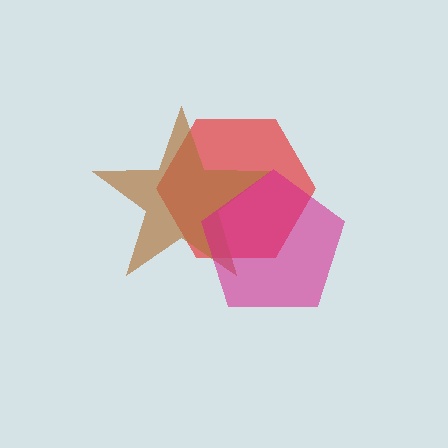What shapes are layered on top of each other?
The layered shapes are: a red hexagon, a brown star, a magenta pentagon.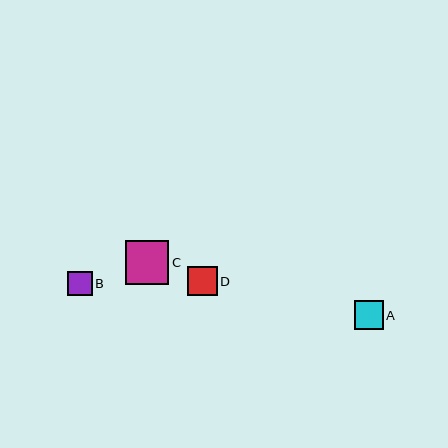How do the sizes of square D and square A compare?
Square D and square A are approximately the same size.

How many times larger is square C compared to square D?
Square C is approximately 1.5 times the size of square D.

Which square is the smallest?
Square B is the smallest with a size of approximately 24 pixels.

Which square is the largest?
Square C is the largest with a size of approximately 43 pixels.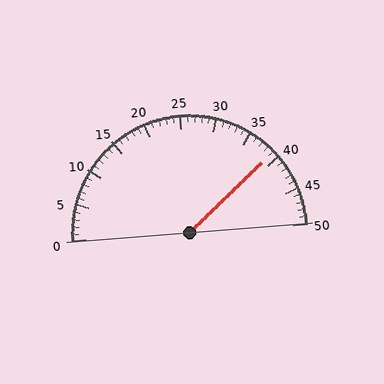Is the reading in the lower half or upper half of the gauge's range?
The reading is in the upper half of the range (0 to 50).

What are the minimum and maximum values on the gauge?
The gauge ranges from 0 to 50.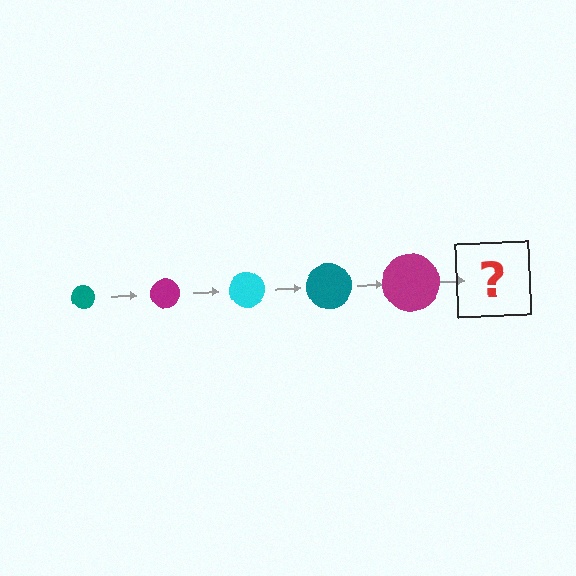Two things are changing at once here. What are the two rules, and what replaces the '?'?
The two rules are that the circle grows larger each step and the color cycles through teal, magenta, and cyan. The '?' should be a cyan circle, larger than the previous one.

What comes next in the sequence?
The next element should be a cyan circle, larger than the previous one.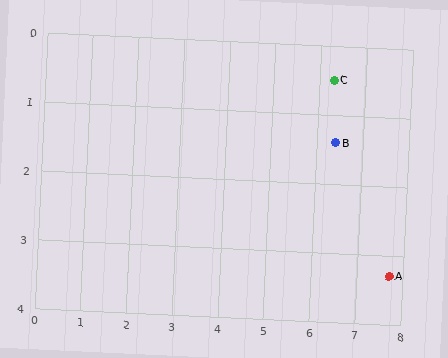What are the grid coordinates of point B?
Point B is at approximately (6.4, 1.4).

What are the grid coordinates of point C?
Point C is at approximately (6.3, 0.5).